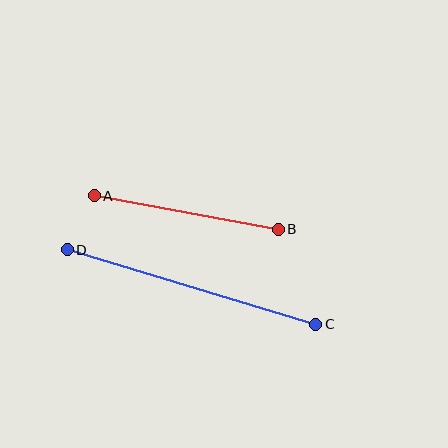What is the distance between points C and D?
The distance is approximately 259 pixels.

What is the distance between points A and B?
The distance is approximately 187 pixels.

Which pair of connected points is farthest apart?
Points C and D are farthest apart.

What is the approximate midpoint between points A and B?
The midpoint is at approximately (186, 212) pixels.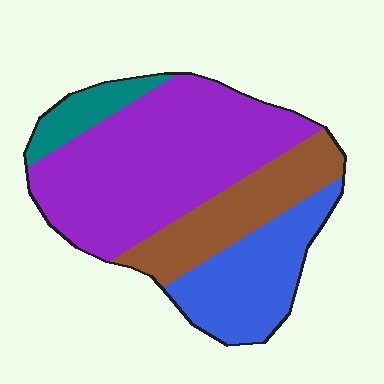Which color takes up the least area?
Teal, at roughly 10%.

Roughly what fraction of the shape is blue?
Blue covers about 20% of the shape.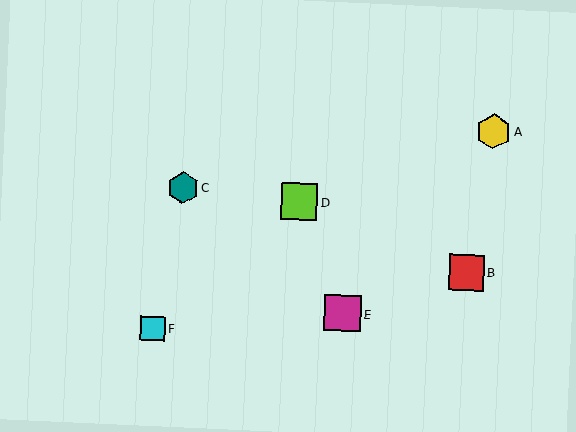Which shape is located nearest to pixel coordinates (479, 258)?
The red square (labeled B) at (466, 273) is nearest to that location.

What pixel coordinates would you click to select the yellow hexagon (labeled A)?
Click at (494, 132) to select the yellow hexagon A.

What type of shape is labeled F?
Shape F is a cyan square.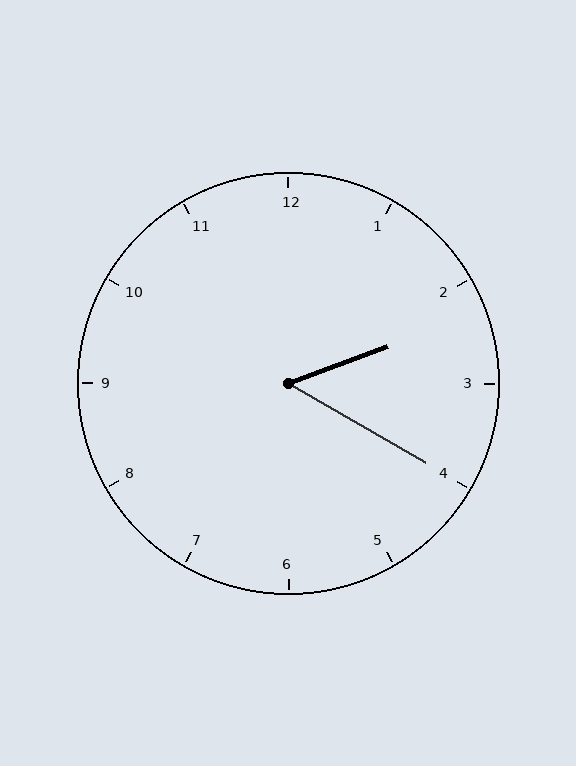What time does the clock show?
2:20.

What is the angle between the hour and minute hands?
Approximately 50 degrees.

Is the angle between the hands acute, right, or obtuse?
It is acute.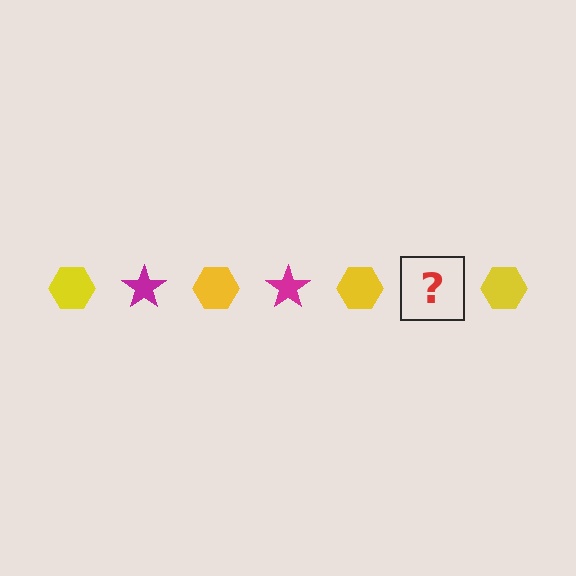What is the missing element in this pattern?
The missing element is a magenta star.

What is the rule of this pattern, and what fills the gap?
The rule is that the pattern alternates between yellow hexagon and magenta star. The gap should be filled with a magenta star.